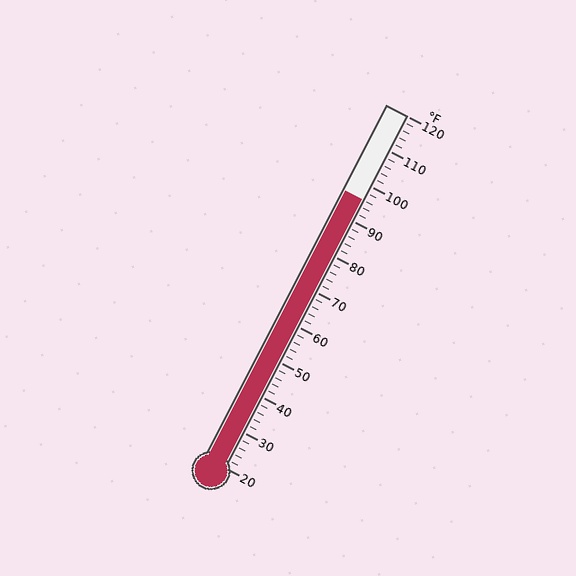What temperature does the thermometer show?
The thermometer shows approximately 96°F.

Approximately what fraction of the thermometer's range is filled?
The thermometer is filled to approximately 75% of its range.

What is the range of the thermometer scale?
The thermometer scale ranges from 20°F to 120°F.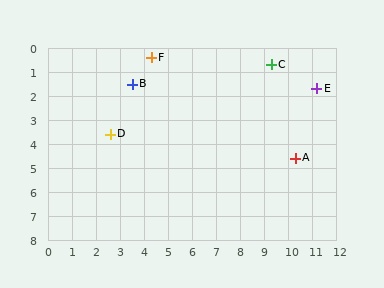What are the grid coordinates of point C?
Point C is at approximately (9.3, 0.7).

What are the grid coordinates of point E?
Point E is at approximately (11.2, 1.7).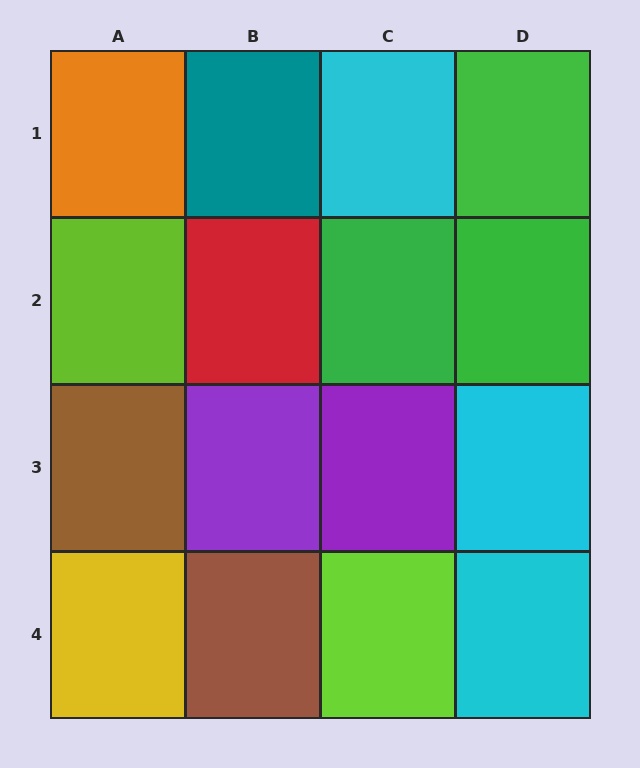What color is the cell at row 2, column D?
Green.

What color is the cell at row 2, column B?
Red.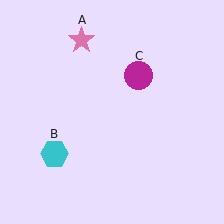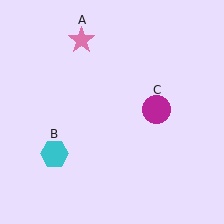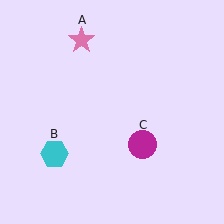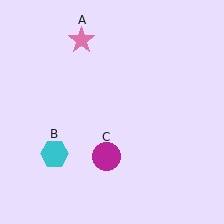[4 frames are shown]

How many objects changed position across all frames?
1 object changed position: magenta circle (object C).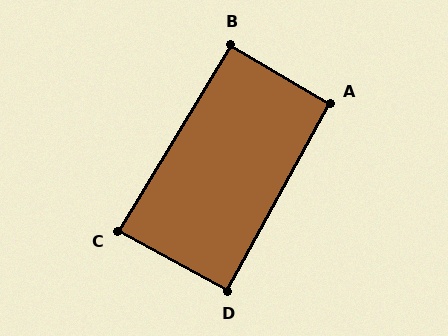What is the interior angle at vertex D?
Approximately 90 degrees (approximately right).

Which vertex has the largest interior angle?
A, at approximately 92 degrees.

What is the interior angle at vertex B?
Approximately 90 degrees (approximately right).